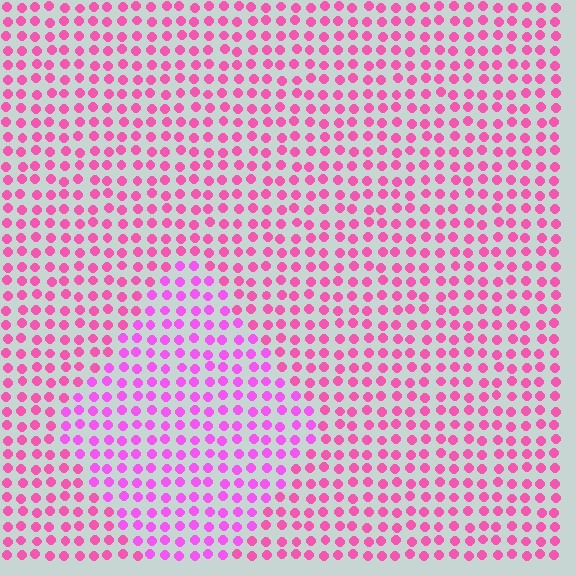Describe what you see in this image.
The image is filled with small pink elements in a uniform arrangement. A diamond-shaped region is visible where the elements are tinted to a slightly different hue, forming a subtle color boundary.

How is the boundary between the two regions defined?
The boundary is defined purely by a slight shift in hue (about 25 degrees). Spacing, size, and orientation are identical on both sides.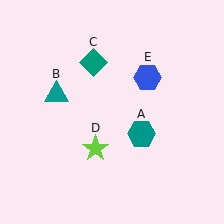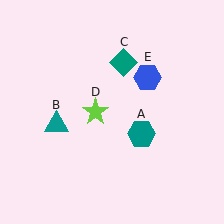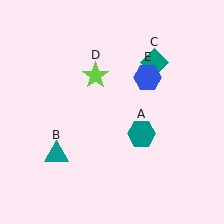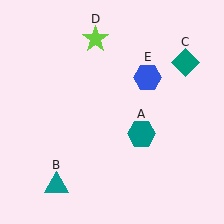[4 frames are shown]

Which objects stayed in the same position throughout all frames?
Teal hexagon (object A) and blue hexagon (object E) remained stationary.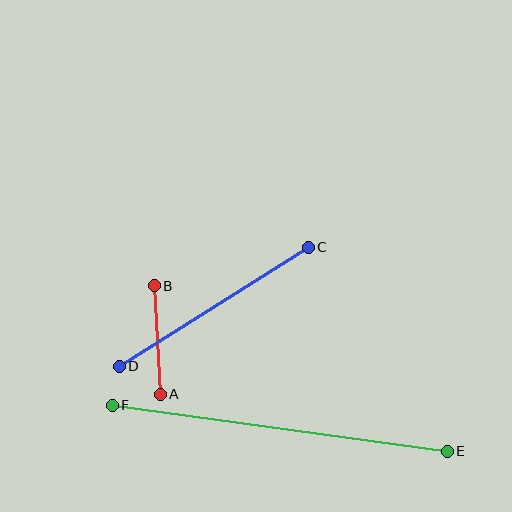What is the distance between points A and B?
The distance is approximately 109 pixels.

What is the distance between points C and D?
The distance is approximately 223 pixels.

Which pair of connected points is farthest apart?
Points E and F are farthest apart.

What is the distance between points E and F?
The distance is approximately 338 pixels.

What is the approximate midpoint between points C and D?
The midpoint is at approximately (214, 307) pixels.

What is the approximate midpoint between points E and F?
The midpoint is at approximately (280, 428) pixels.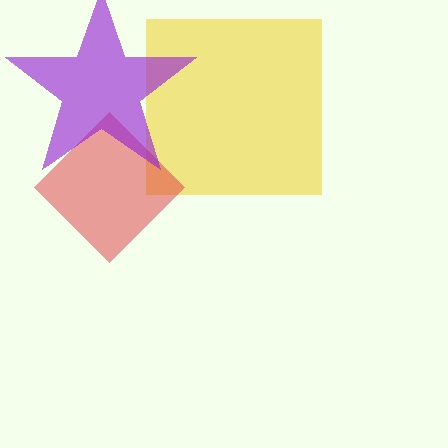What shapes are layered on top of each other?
The layered shapes are: a yellow square, a red diamond, a purple star.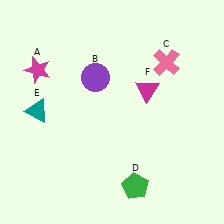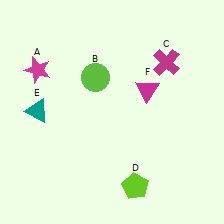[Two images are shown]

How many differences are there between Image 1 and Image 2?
There are 3 differences between the two images.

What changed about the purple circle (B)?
In Image 1, B is purple. In Image 2, it changed to lime.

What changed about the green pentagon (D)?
In Image 1, D is green. In Image 2, it changed to lime.